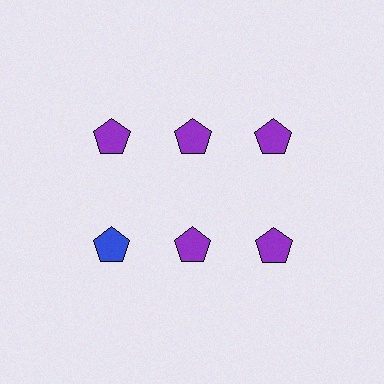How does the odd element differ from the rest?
It has a different color: blue instead of purple.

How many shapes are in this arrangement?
There are 6 shapes arranged in a grid pattern.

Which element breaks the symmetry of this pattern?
The blue pentagon in the second row, leftmost column breaks the symmetry. All other shapes are purple pentagons.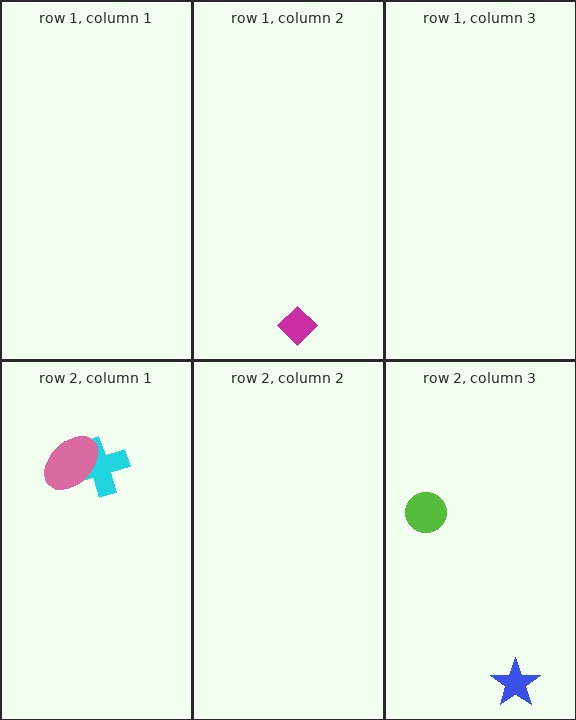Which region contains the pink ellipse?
The row 2, column 1 region.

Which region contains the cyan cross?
The row 2, column 1 region.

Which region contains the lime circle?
The row 2, column 3 region.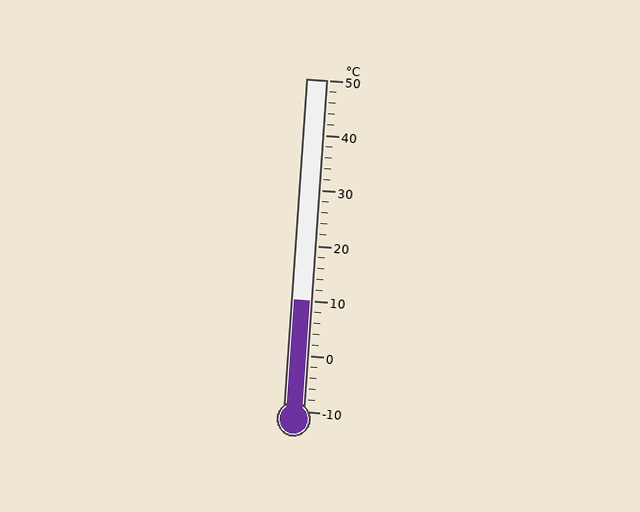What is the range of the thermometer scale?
The thermometer scale ranges from -10°C to 50°C.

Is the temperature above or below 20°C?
The temperature is below 20°C.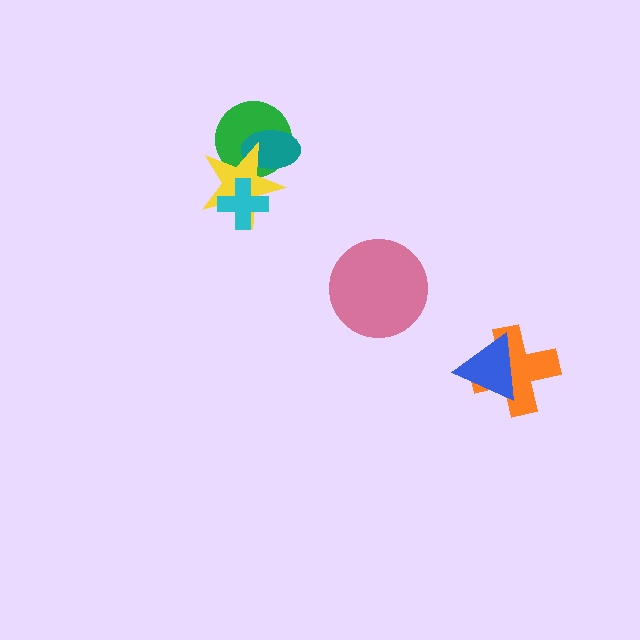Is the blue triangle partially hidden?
No, no other shape covers it.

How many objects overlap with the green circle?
2 objects overlap with the green circle.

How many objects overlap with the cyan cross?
1 object overlaps with the cyan cross.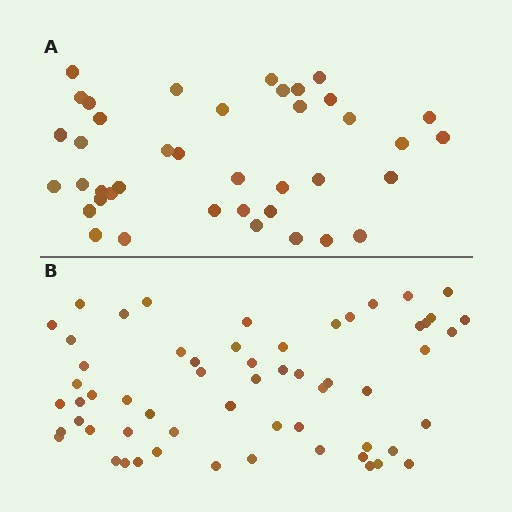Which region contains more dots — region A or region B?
Region B (the bottom region) has more dots.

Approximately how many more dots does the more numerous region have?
Region B has approximately 20 more dots than region A.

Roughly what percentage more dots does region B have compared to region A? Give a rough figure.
About 50% more.